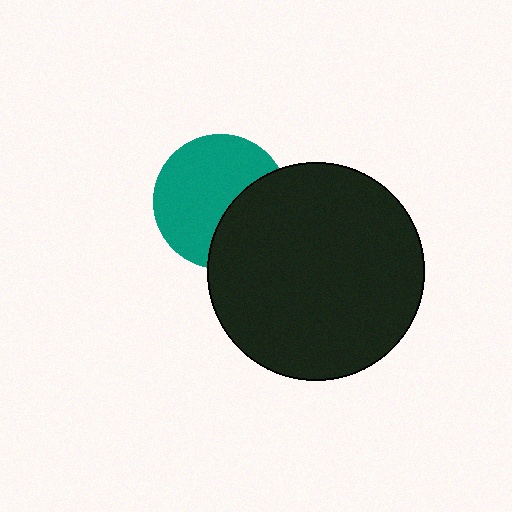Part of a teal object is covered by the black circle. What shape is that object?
It is a circle.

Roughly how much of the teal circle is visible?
About half of it is visible (roughly 65%).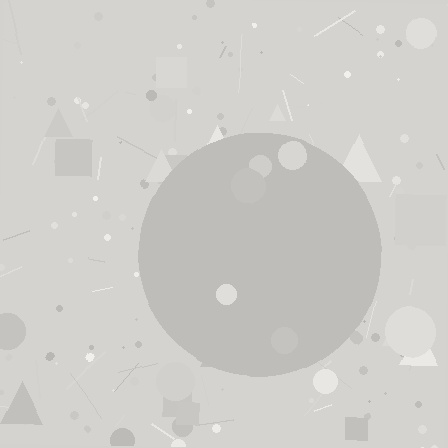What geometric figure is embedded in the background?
A circle is embedded in the background.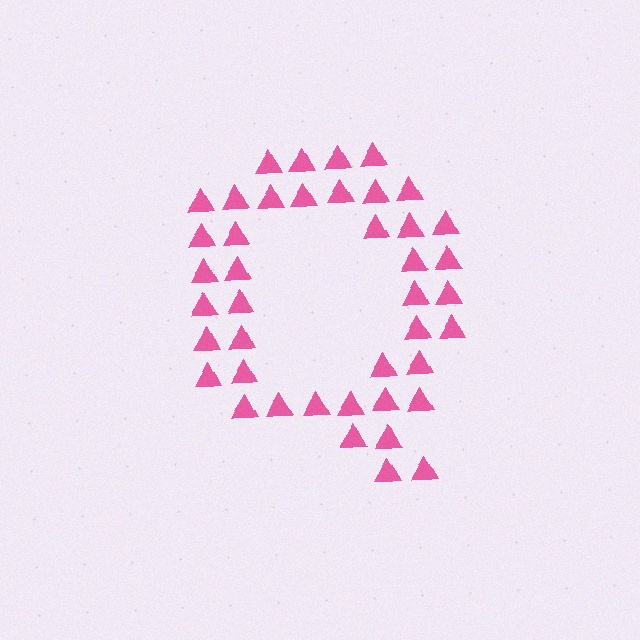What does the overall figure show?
The overall figure shows the letter Q.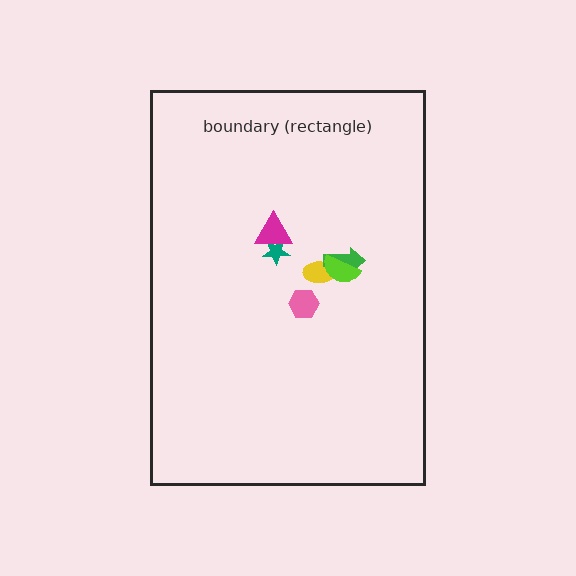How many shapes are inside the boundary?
6 inside, 0 outside.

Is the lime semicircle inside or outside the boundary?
Inside.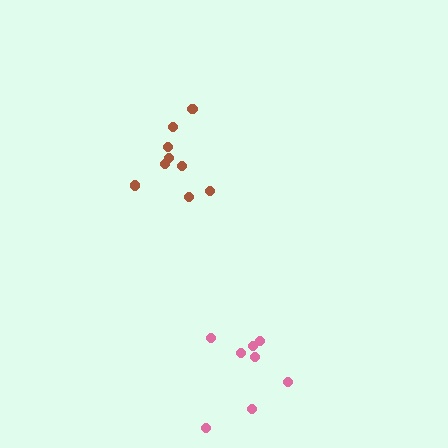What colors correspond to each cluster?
The clusters are colored: brown, pink.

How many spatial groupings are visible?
There are 2 spatial groupings.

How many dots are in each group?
Group 1: 9 dots, Group 2: 8 dots (17 total).